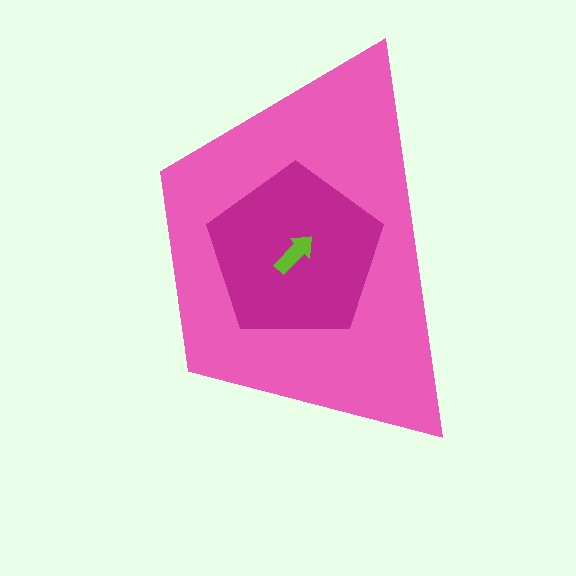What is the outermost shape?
The pink trapezoid.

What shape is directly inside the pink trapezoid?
The magenta pentagon.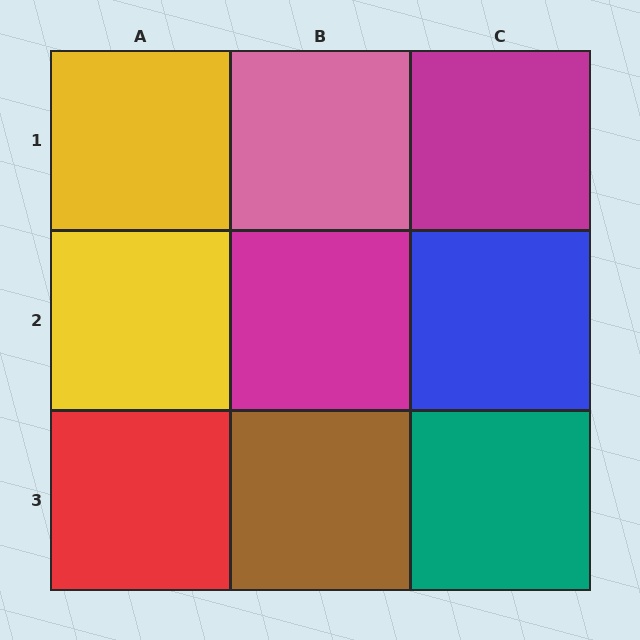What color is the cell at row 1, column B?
Pink.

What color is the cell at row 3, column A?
Red.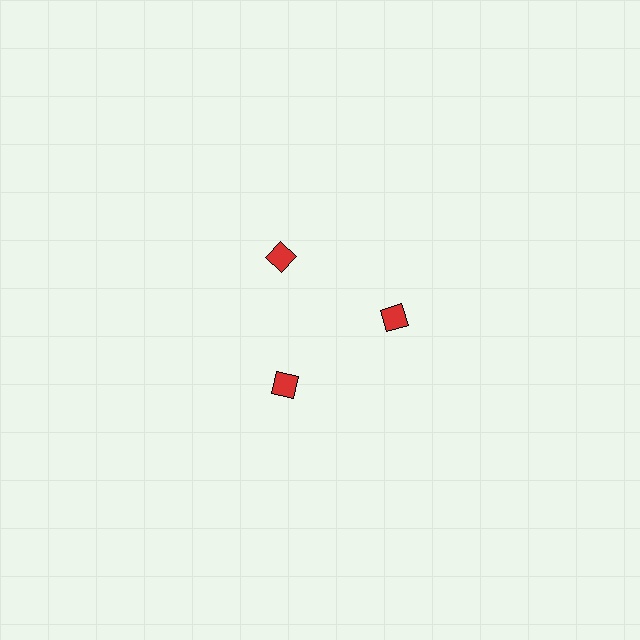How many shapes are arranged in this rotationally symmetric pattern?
There are 3 shapes, arranged in 3 groups of 1.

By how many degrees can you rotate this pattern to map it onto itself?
The pattern maps onto itself every 120 degrees of rotation.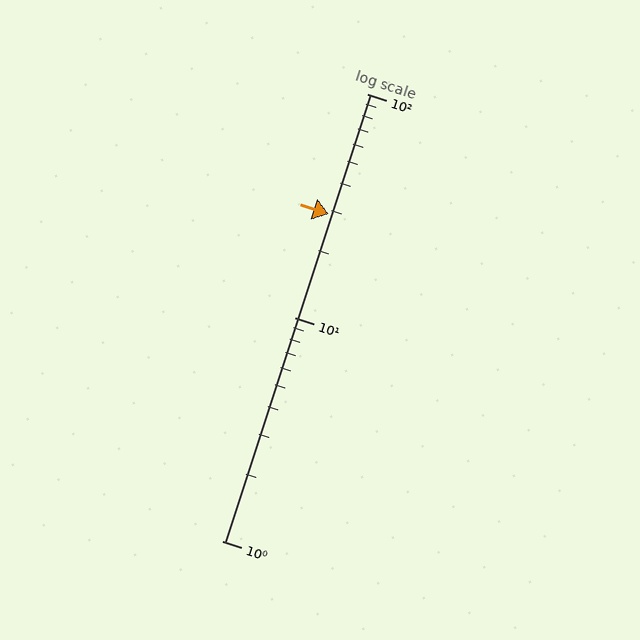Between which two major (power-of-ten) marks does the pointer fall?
The pointer is between 10 and 100.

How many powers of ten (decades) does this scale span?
The scale spans 2 decades, from 1 to 100.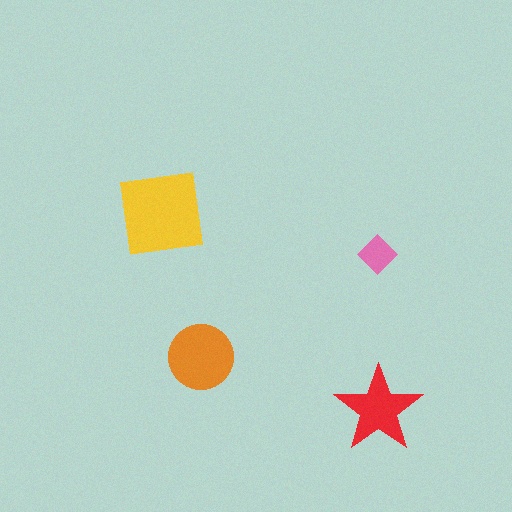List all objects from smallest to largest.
The pink diamond, the red star, the orange circle, the yellow square.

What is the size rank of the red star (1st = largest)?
3rd.